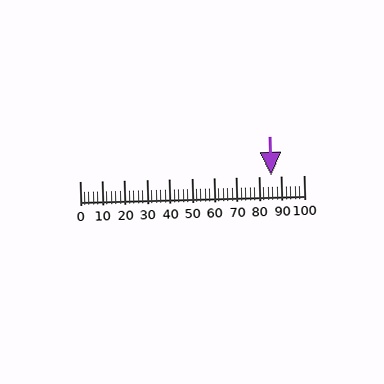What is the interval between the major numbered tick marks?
The major tick marks are spaced 10 units apart.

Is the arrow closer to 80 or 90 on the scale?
The arrow is closer to 90.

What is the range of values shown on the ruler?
The ruler shows values from 0 to 100.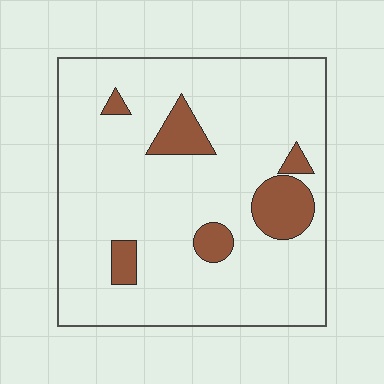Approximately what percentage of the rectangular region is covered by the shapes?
Approximately 10%.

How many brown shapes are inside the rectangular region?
6.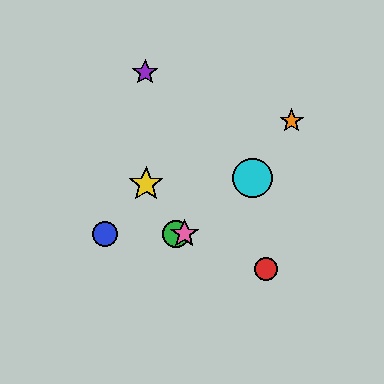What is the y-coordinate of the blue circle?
The blue circle is at y≈234.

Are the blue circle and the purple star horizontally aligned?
No, the blue circle is at y≈234 and the purple star is at y≈72.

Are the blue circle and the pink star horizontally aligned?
Yes, both are at y≈234.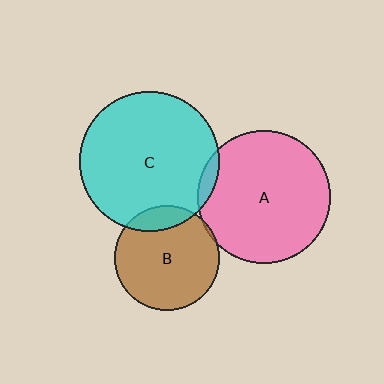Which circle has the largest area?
Circle C (cyan).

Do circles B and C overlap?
Yes.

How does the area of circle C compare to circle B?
Approximately 1.8 times.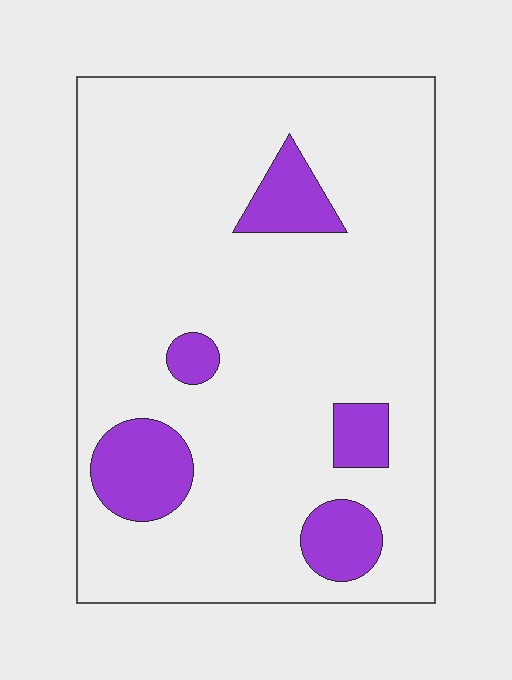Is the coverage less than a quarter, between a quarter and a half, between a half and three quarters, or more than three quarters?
Less than a quarter.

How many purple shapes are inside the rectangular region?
5.